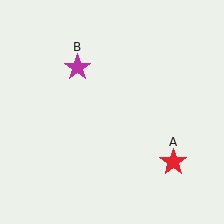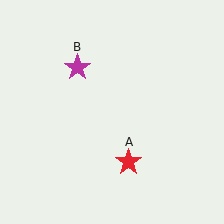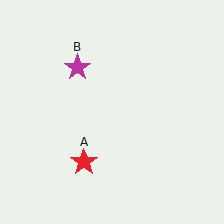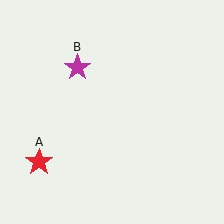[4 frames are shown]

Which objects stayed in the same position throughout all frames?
Magenta star (object B) remained stationary.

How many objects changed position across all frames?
1 object changed position: red star (object A).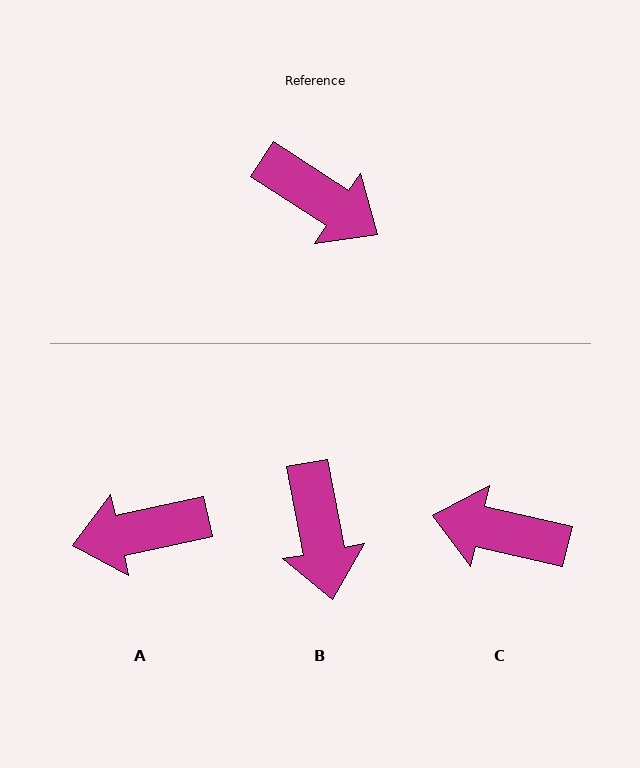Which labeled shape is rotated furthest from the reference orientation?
C, about 160 degrees away.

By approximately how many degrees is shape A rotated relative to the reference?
Approximately 135 degrees clockwise.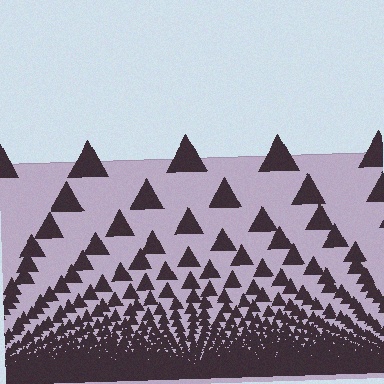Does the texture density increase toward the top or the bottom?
Density increases toward the bottom.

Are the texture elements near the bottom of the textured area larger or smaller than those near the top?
Smaller. The gradient is inverted — elements near the bottom are smaller and denser.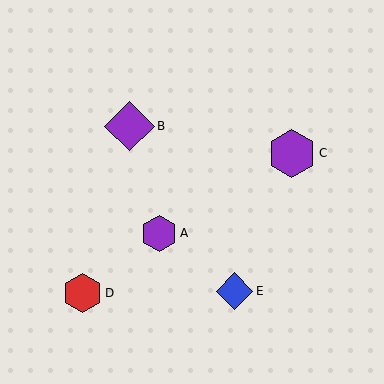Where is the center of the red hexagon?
The center of the red hexagon is at (82, 293).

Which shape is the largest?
The purple diamond (labeled B) is the largest.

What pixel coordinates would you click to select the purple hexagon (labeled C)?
Click at (292, 153) to select the purple hexagon C.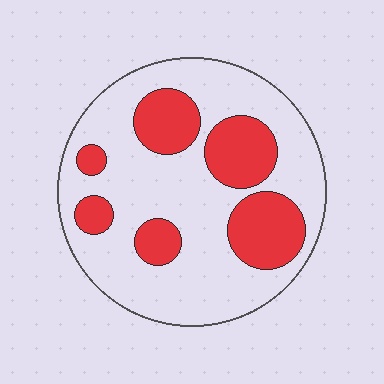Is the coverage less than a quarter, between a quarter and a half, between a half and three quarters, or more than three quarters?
Between a quarter and a half.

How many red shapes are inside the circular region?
6.